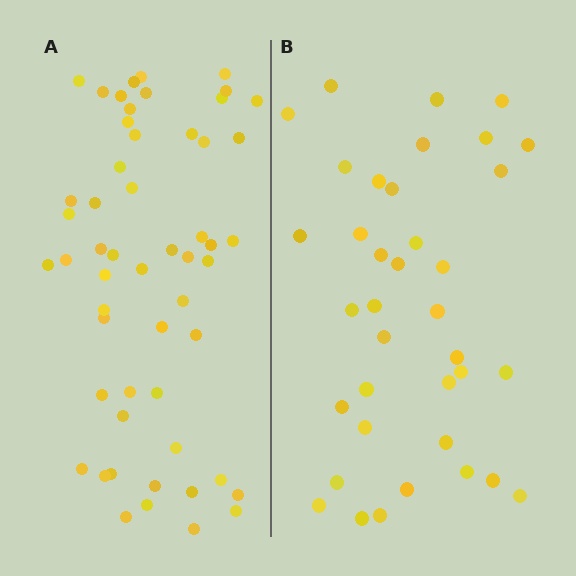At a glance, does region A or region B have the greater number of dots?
Region A (the left region) has more dots.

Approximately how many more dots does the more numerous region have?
Region A has approximately 15 more dots than region B.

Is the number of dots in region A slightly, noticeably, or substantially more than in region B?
Region A has substantially more. The ratio is roughly 1.5 to 1.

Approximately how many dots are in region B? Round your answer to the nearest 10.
About 40 dots. (The exact count is 37, which rounds to 40.)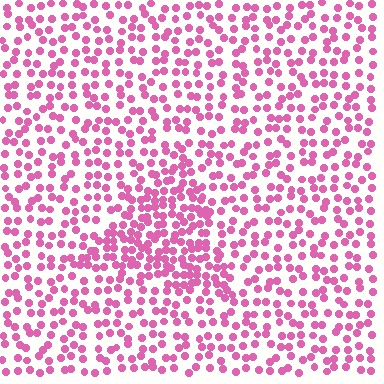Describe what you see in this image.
The image contains small pink elements arranged at two different densities. A triangle-shaped region is visible where the elements are more densely packed than the surrounding area.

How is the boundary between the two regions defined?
The boundary is defined by a change in element density (approximately 1.8x ratio). All elements are the same color, size, and shape.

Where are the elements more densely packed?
The elements are more densely packed inside the triangle boundary.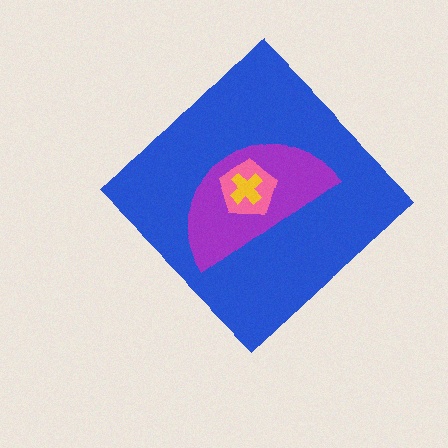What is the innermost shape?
The yellow cross.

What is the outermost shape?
The blue diamond.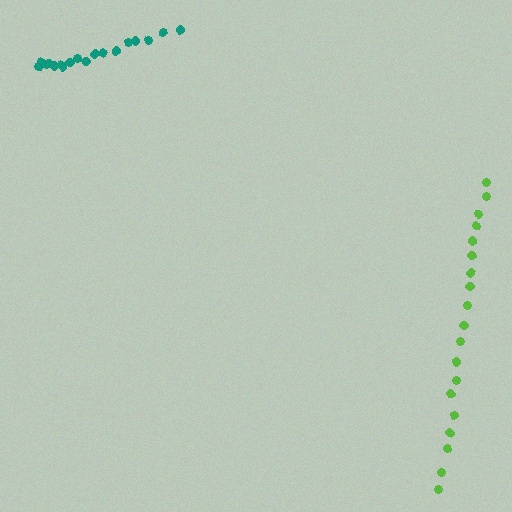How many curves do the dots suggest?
There are 2 distinct paths.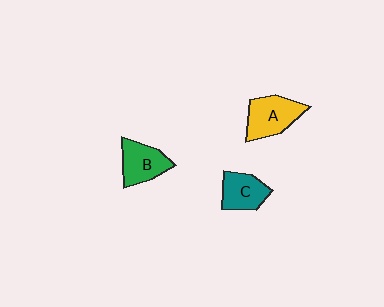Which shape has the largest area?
Shape A (yellow).